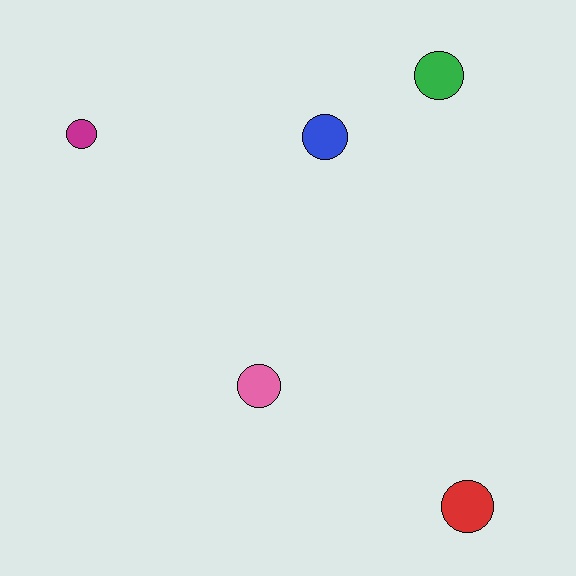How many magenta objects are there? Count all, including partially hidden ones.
There is 1 magenta object.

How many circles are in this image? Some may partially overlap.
There are 5 circles.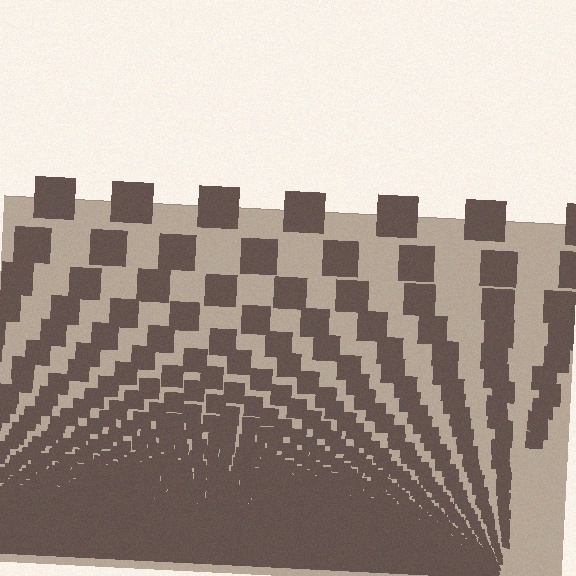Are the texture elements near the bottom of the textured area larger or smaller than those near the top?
Smaller. The gradient is inverted — elements near the bottom are smaller and denser.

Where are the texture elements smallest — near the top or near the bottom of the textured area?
Near the bottom.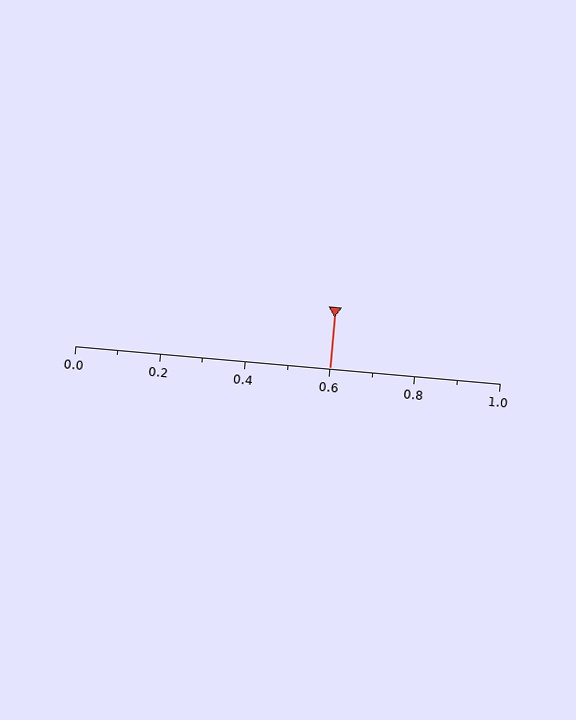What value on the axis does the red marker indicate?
The marker indicates approximately 0.6.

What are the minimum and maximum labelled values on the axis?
The axis runs from 0.0 to 1.0.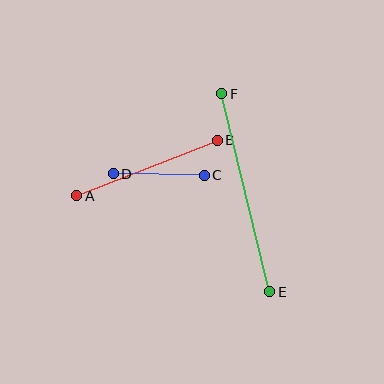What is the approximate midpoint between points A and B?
The midpoint is at approximately (147, 168) pixels.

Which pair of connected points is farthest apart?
Points E and F are farthest apart.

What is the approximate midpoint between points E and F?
The midpoint is at approximately (246, 193) pixels.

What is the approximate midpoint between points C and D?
The midpoint is at approximately (159, 175) pixels.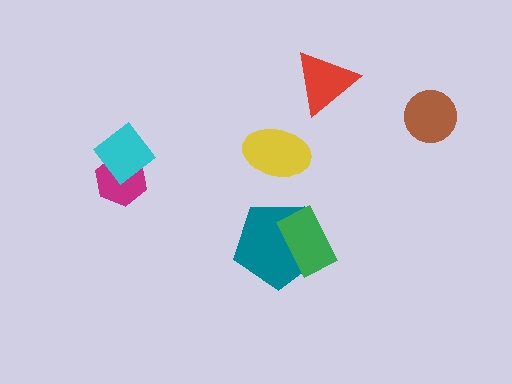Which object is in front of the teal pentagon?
The green rectangle is in front of the teal pentagon.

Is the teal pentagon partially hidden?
Yes, it is partially covered by another shape.